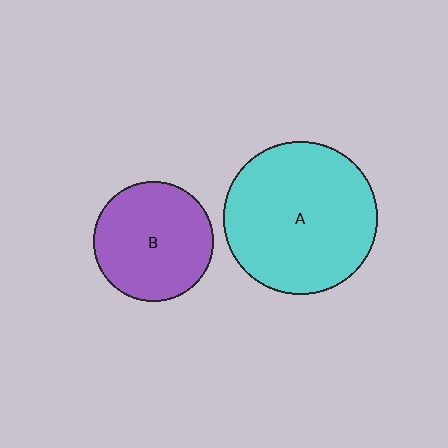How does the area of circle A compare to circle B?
Approximately 1.7 times.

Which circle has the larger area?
Circle A (cyan).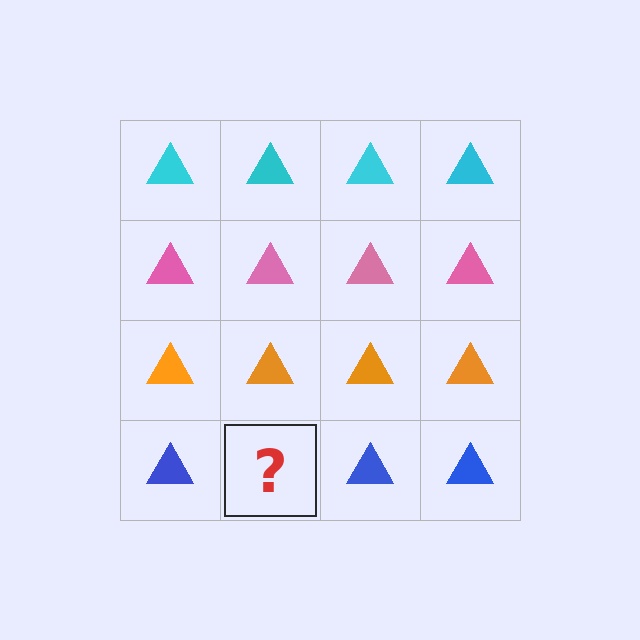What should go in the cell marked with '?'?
The missing cell should contain a blue triangle.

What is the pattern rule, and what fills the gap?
The rule is that each row has a consistent color. The gap should be filled with a blue triangle.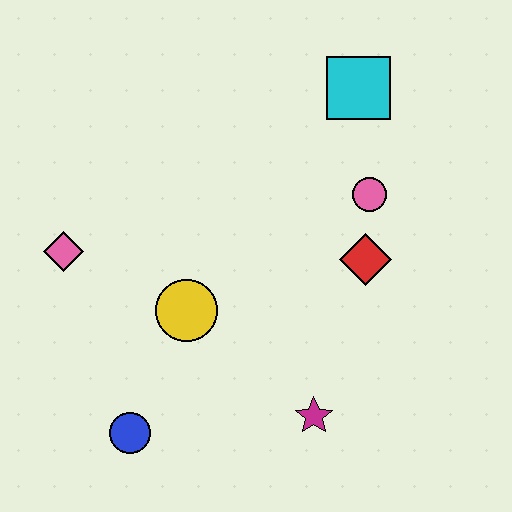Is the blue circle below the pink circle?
Yes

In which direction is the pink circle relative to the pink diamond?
The pink circle is to the right of the pink diamond.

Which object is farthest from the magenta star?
The cyan square is farthest from the magenta star.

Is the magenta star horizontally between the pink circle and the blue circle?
Yes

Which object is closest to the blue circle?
The yellow circle is closest to the blue circle.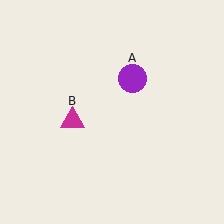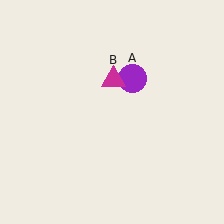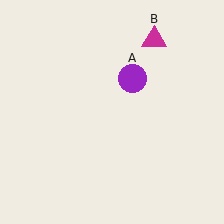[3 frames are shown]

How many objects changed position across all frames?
1 object changed position: magenta triangle (object B).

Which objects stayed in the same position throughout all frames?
Purple circle (object A) remained stationary.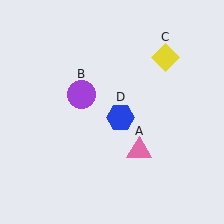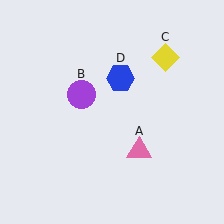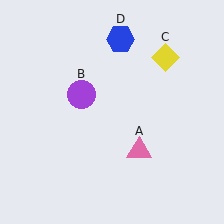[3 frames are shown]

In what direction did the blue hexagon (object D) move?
The blue hexagon (object D) moved up.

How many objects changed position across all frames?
1 object changed position: blue hexagon (object D).